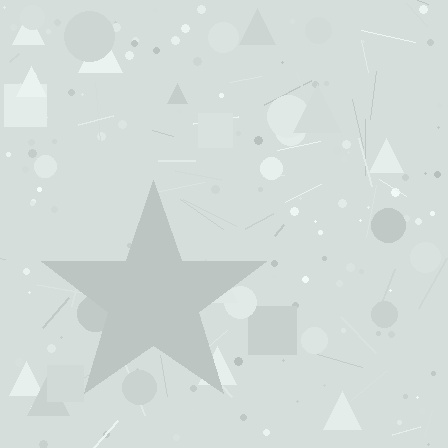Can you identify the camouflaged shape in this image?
The camouflaged shape is a star.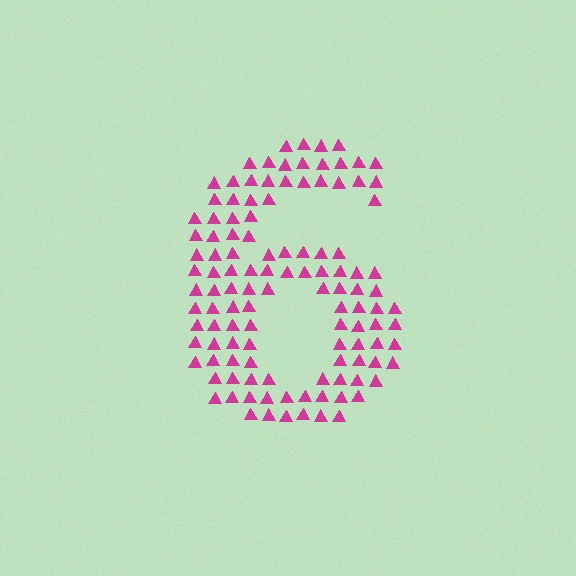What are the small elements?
The small elements are triangles.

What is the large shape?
The large shape is the digit 6.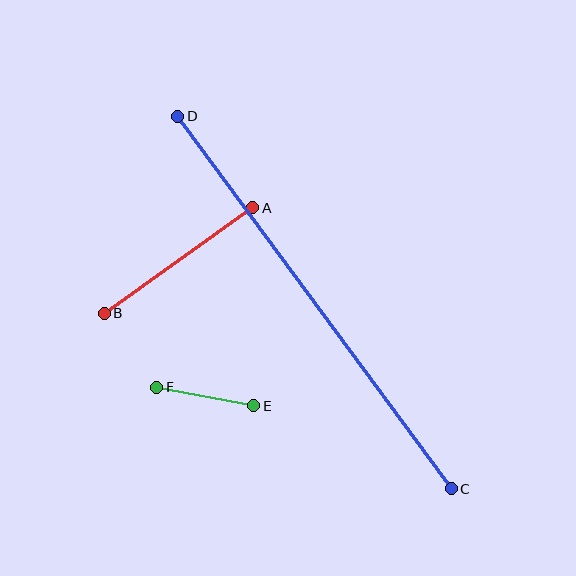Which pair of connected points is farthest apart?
Points C and D are farthest apart.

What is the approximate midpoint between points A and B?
The midpoint is at approximately (178, 261) pixels.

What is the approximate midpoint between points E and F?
The midpoint is at approximately (205, 397) pixels.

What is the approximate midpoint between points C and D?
The midpoint is at approximately (314, 302) pixels.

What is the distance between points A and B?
The distance is approximately 182 pixels.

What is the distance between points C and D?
The distance is approximately 462 pixels.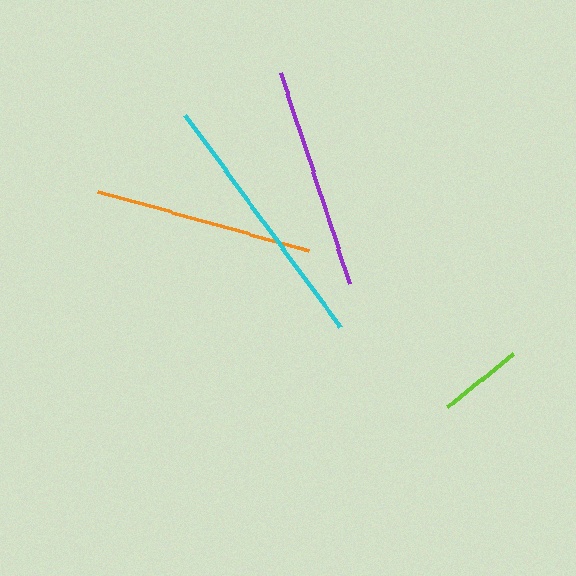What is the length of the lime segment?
The lime segment is approximately 85 pixels long.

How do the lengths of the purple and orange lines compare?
The purple and orange lines are approximately the same length.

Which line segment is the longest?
The cyan line is the longest at approximately 263 pixels.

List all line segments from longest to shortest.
From longest to shortest: cyan, purple, orange, lime.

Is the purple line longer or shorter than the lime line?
The purple line is longer than the lime line.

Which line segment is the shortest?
The lime line is the shortest at approximately 85 pixels.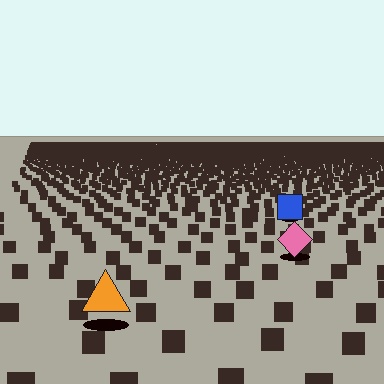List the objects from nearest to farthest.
From nearest to farthest: the orange triangle, the pink diamond, the blue square.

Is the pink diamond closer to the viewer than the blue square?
Yes. The pink diamond is closer — you can tell from the texture gradient: the ground texture is coarser near it.